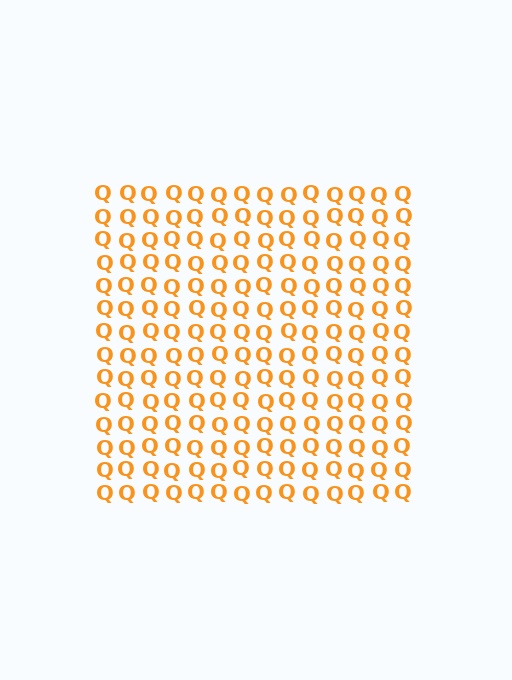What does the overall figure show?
The overall figure shows a square.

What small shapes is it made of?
It is made of small letter Q's.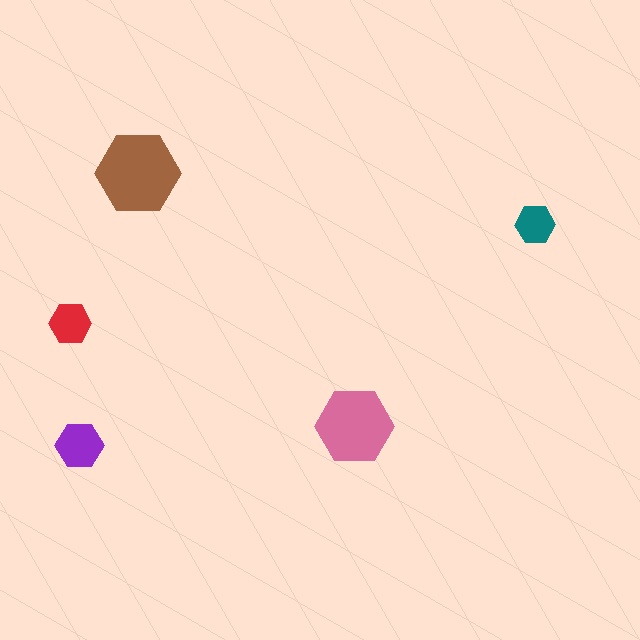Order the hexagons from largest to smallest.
the brown one, the pink one, the purple one, the red one, the teal one.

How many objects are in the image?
There are 5 objects in the image.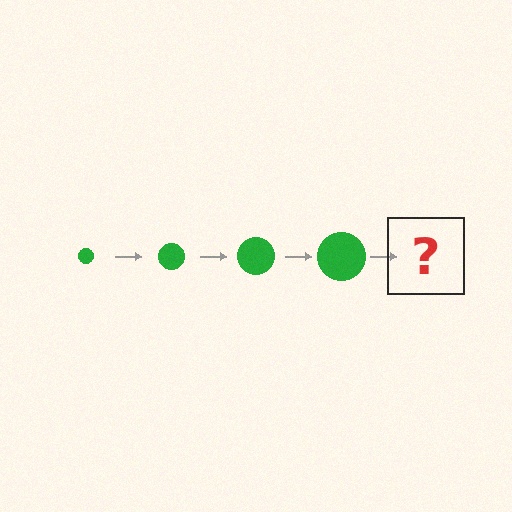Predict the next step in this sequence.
The next step is a green circle, larger than the previous one.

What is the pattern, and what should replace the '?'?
The pattern is that the circle gets progressively larger each step. The '?' should be a green circle, larger than the previous one.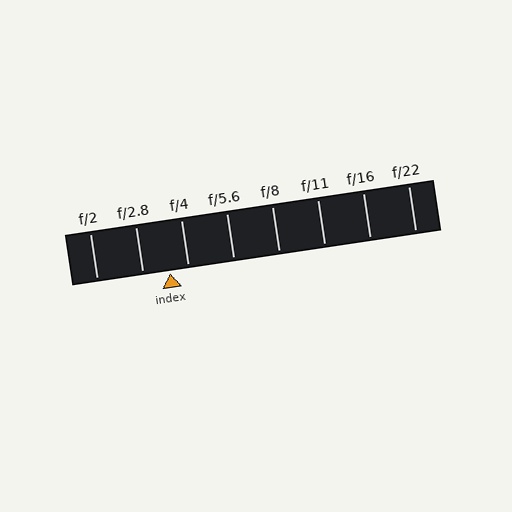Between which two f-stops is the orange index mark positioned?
The index mark is between f/2.8 and f/4.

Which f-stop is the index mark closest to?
The index mark is closest to f/4.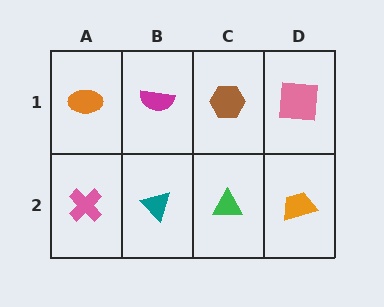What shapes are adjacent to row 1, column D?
An orange trapezoid (row 2, column D), a brown hexagon (row 1, column C).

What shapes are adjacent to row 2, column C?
A brown hexagon (row 1, column C), a teal triangle (row 2, column B), an orange trapezoid (row 2, column D).